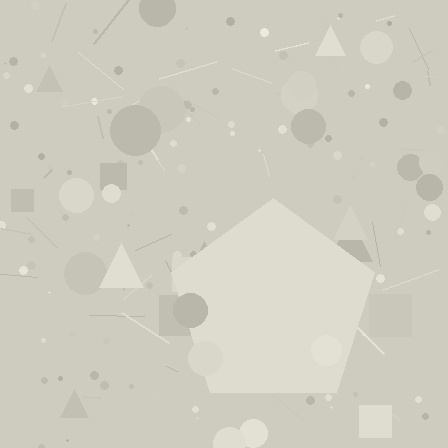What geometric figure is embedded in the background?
A pentagon is embedded in the background.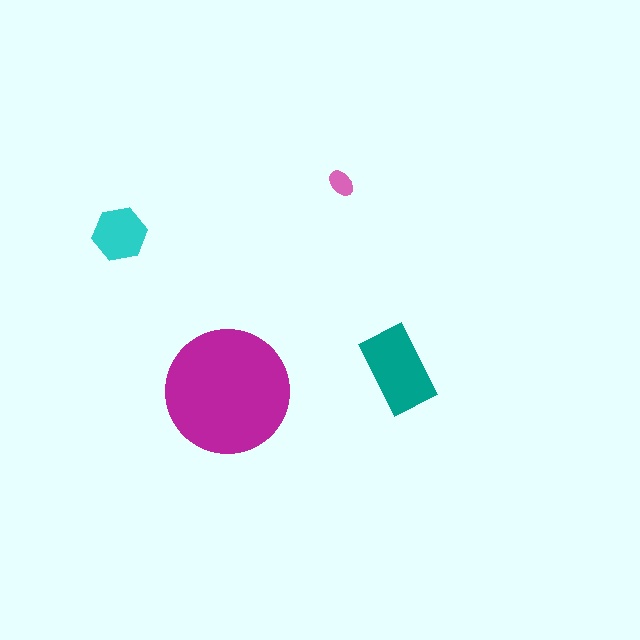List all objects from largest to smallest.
The magenta circle, the teal rectangle, the cyan hexagon, the pink ellipse.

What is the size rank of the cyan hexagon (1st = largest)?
3rd.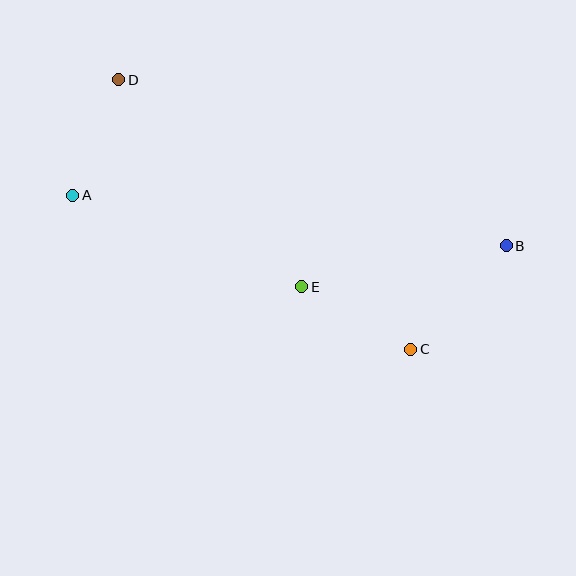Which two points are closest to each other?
Points A and D are closest to each other.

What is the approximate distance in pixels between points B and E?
The distance between B and E is approximately 209 pixels.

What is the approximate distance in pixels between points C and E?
The distance between C and E is approximately 126 pixels.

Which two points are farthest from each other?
Points A and B are farthest from each other.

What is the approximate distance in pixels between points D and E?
The distance between D and E is approximately 276 pixels.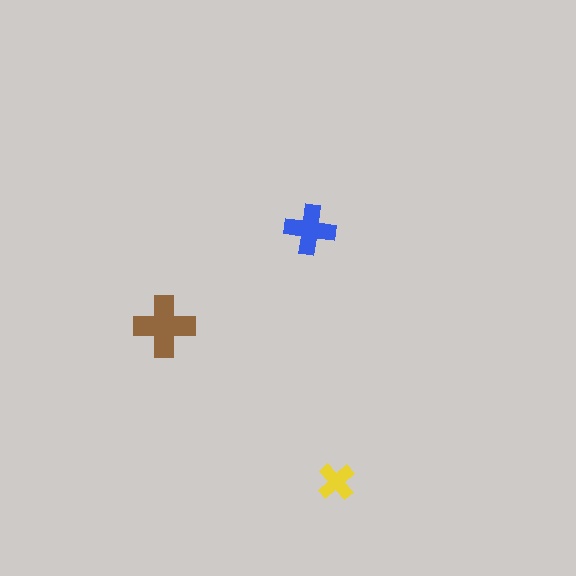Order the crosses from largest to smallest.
the brown one, the blue one, the yellow one.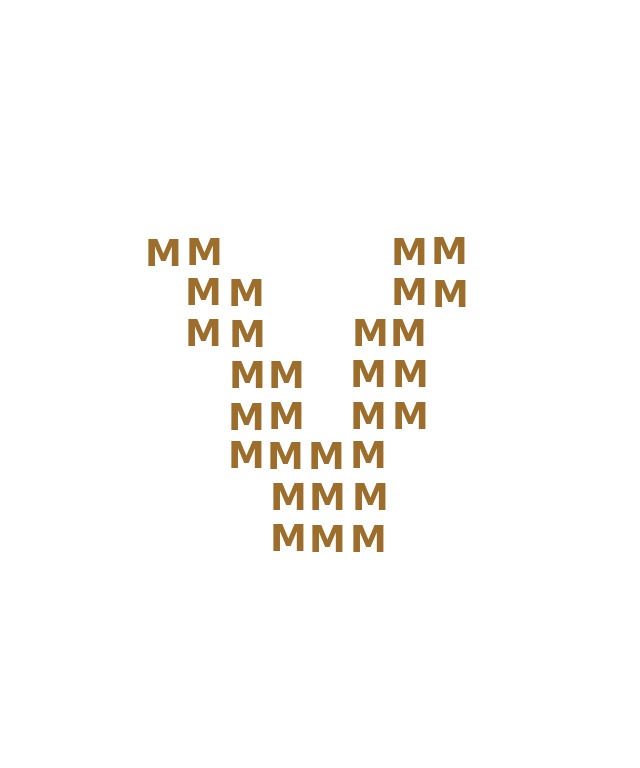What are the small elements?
The small elements are letter M's.